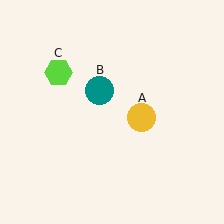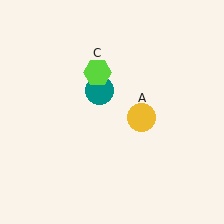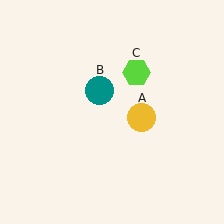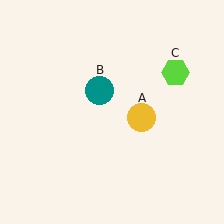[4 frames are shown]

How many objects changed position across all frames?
1 object changed position: lime hexagon (object C).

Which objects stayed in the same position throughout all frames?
Yellow circle (object A) and teal circle (object B) remained stationary.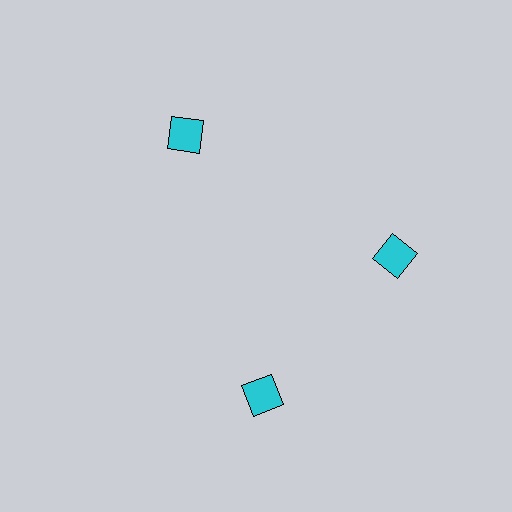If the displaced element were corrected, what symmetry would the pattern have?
It would have 3-fold rotational symmetry — the pattern would map onto itself every 120 degrees.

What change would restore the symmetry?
The symmetry would be restored by rotating it back into even spacing with its neighbors so that all 3 squares sit at equal angles and equal distance from the center.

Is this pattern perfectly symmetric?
No. The 3 cyan squares are arranged in a ring, but one element near the 7 o'clock position is rotated out of alignment along the ring, breaking the 3-fold rotational symmetry.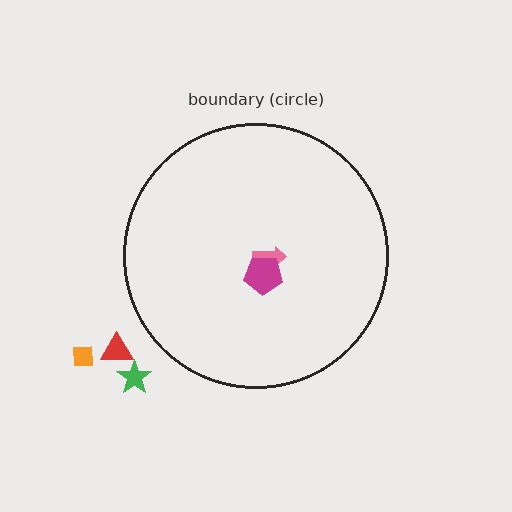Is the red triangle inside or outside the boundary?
Outside.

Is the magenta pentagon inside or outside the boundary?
Inside.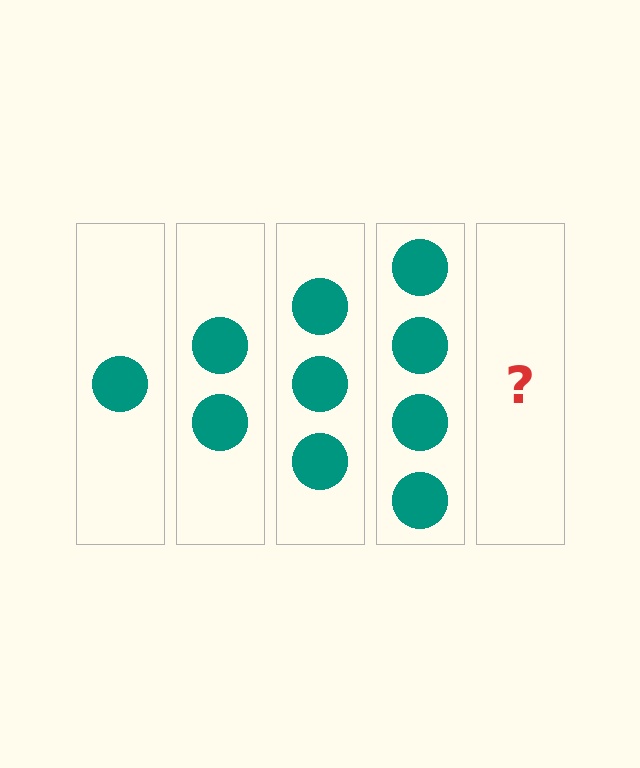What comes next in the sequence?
The next element should be 5 circles.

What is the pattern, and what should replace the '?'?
The pattern is that each step adds one more circle. The '?' should be 5 circles.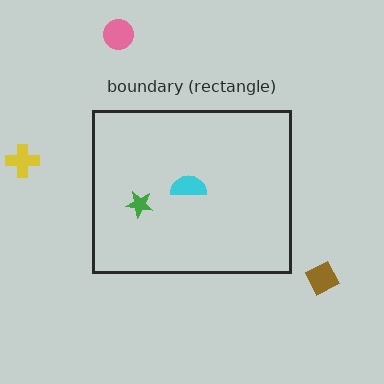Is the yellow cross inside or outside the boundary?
Outside.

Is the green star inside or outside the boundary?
Inside.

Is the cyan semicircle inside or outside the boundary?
Inside.